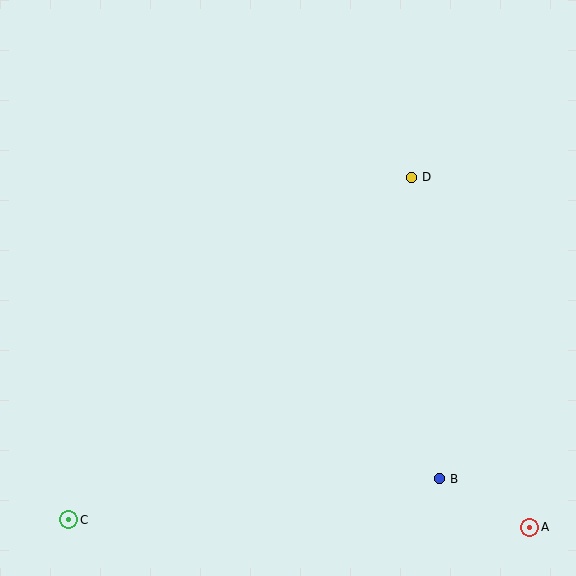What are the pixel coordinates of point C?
Point C is at (69, 520).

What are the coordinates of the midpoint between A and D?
The midpoint between A and D is at (470, 352).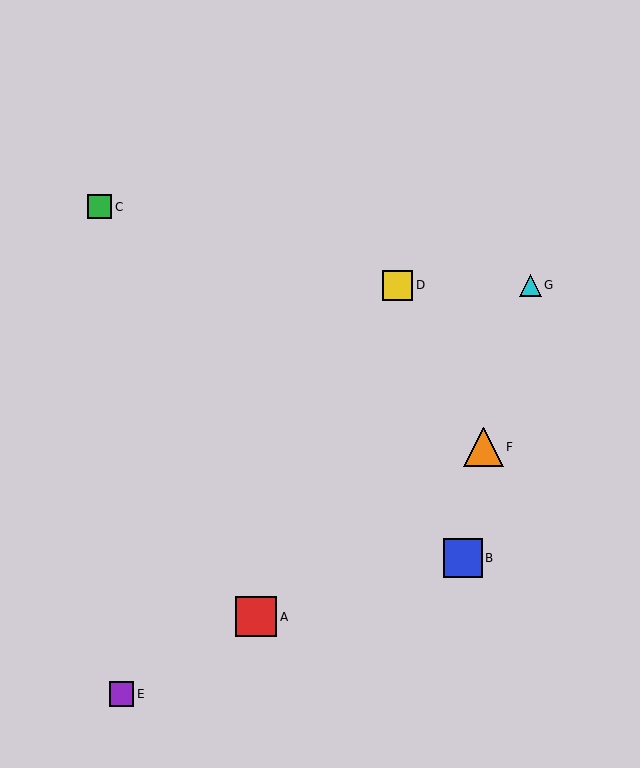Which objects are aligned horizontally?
Objects D, G are aligned horizontally.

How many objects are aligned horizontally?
2 objects (D, G) are aligned horizontally.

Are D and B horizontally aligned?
No, D is at y≈285 and B is at y≈558.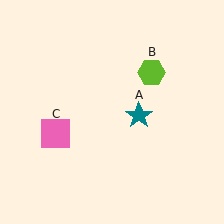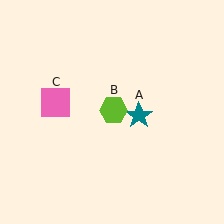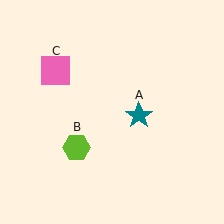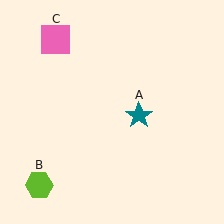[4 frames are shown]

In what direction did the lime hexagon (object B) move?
The lime hexagon (object B) moved down and to the left.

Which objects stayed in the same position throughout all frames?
Teal star (object A) remained stationary.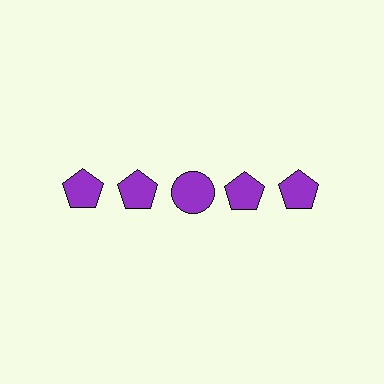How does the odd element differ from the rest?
It has a different shape: circle instead of pentagon.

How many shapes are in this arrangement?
There are 5 shapes arranged in a grid pattern.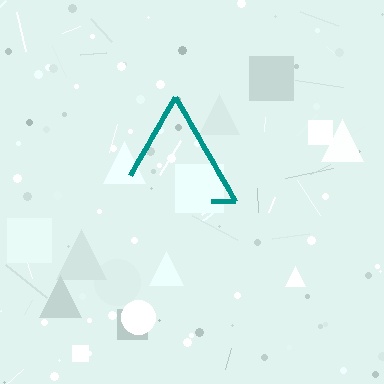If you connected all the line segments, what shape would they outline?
They would outline a triangle.